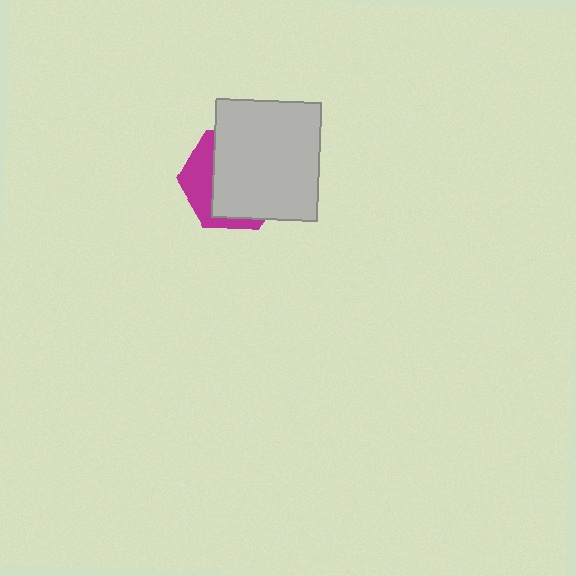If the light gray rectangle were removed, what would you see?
You would see the complete magenta hexagon.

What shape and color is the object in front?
The object in front is a light gray rectangle.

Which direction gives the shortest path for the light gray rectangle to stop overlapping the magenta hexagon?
Moving toward the upper-right gives the shortest separation.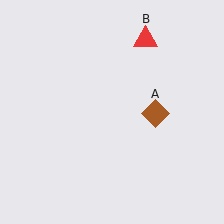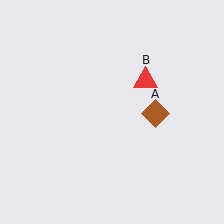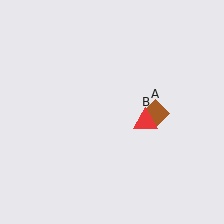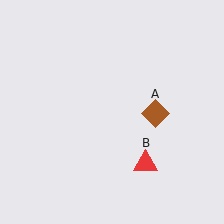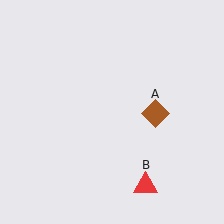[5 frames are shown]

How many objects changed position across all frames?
1 object changed position: red triangle (object B).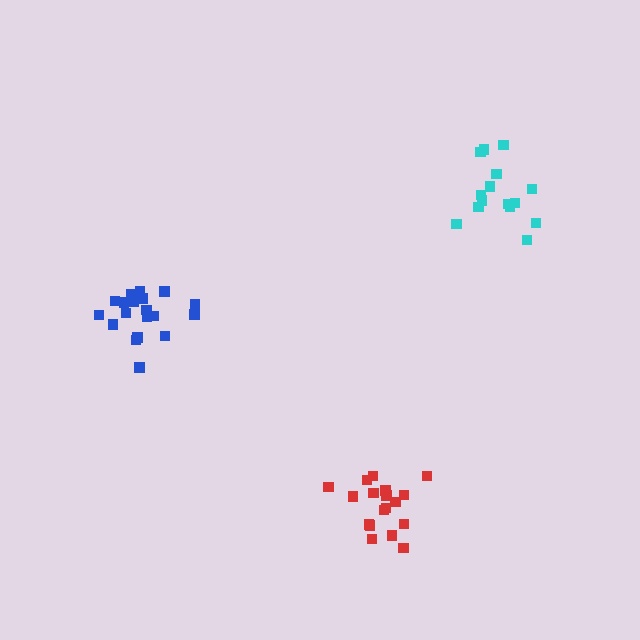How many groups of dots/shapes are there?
There are 3 groups.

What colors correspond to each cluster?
The clusters are colored: blue, red, cyan.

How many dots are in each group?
Group 1: 19 dots, Group 2: 18 dots, Group 3: 15 dots (52 total).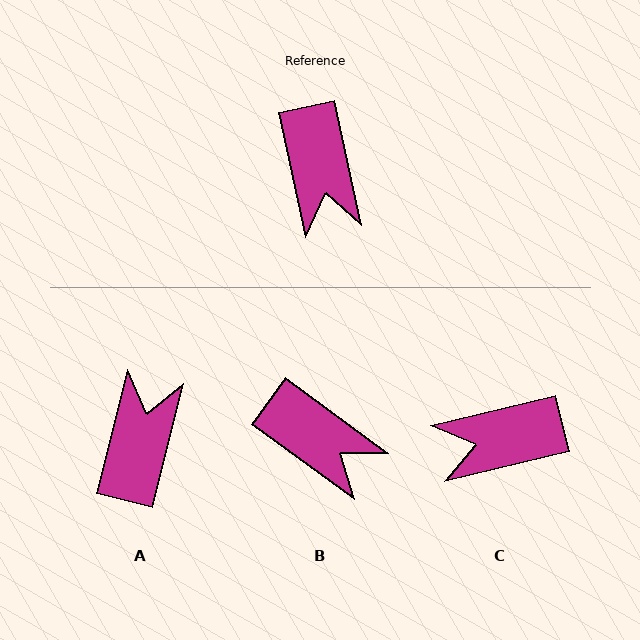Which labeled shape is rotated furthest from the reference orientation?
A, about 154 degrees away.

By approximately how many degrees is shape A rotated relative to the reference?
Approximately 154 degrees counter-clockwise.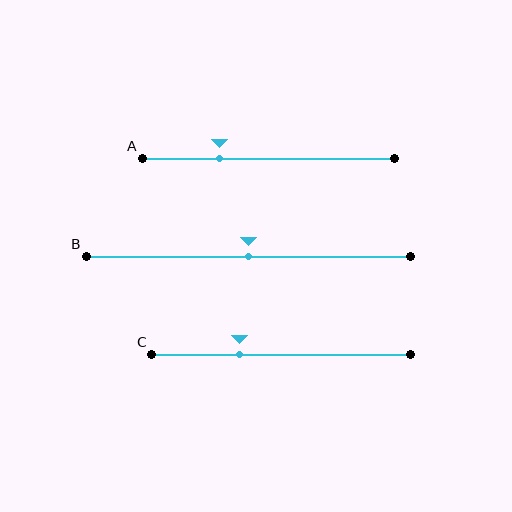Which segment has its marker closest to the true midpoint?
Segment B has its marker closest to the true midpoint.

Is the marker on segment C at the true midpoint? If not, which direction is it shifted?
No, the marker on segment C is shifted to the left by about 16% of the segment length.